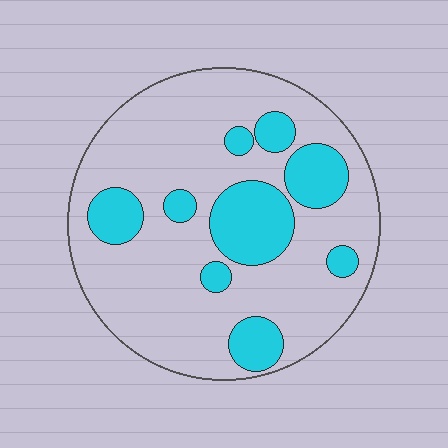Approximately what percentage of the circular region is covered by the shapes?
Approximately 25%.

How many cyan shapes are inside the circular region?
9.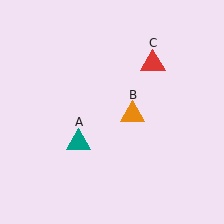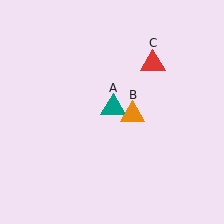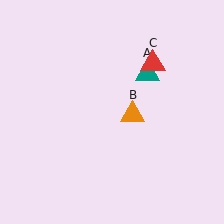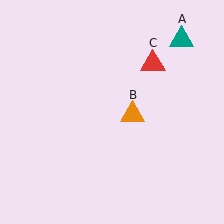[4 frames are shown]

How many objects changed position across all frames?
1 object changed position: teal triangle (object A).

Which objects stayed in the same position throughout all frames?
Orange triangle (object B) and red triangle (object C) remained stationary.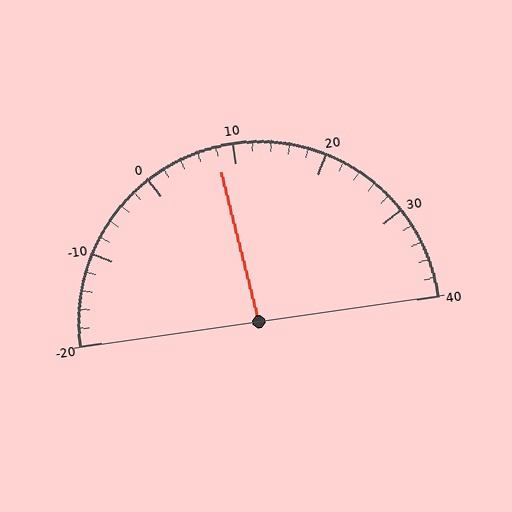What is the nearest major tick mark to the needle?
The nearest major tick mark is 10.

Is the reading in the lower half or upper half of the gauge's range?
The reading is in the lower half of the range (-20 to 40).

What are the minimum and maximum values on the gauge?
The gauge ranges from -20 to 40.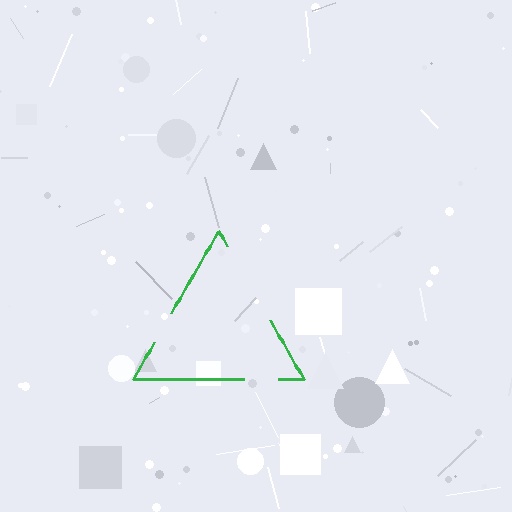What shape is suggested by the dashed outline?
The dashed outline suggests a triangle.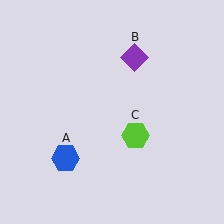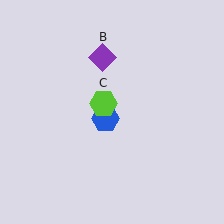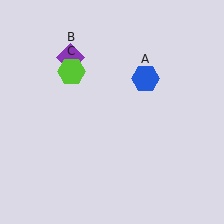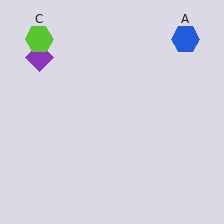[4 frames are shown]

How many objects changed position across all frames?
3 objects changed position: blue hexagon (object A), purple diamond (object B), lime hexagon (object C).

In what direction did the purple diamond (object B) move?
The purple diamond (object B) moved left.